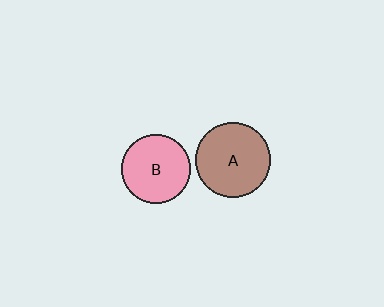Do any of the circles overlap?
No, none of the circles overlap.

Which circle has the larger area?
Circle A (brown).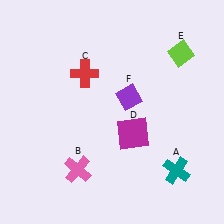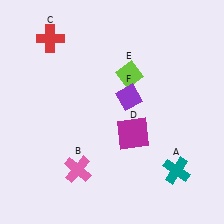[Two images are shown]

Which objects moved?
The objects that moved are: the red cross (C), the lime diamond (E).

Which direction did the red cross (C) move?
The red cross (C) moved up.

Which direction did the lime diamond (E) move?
The lime diamond (E) moved left.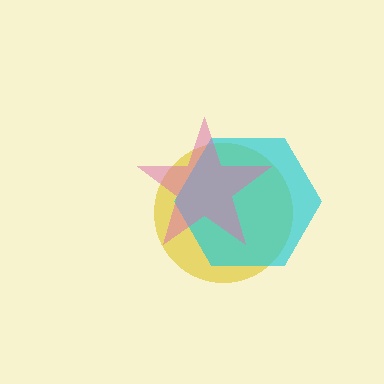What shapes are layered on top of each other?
The layered shapes are: a yellow circle, a cyan hexagon, a pink star.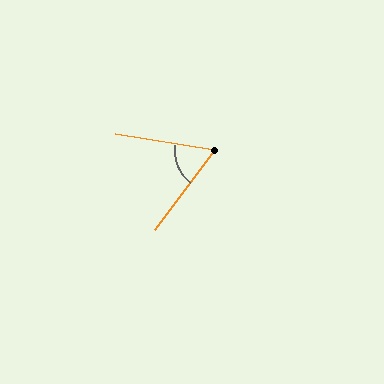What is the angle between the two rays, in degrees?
Approximately 62 degrees.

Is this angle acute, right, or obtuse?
It is acute.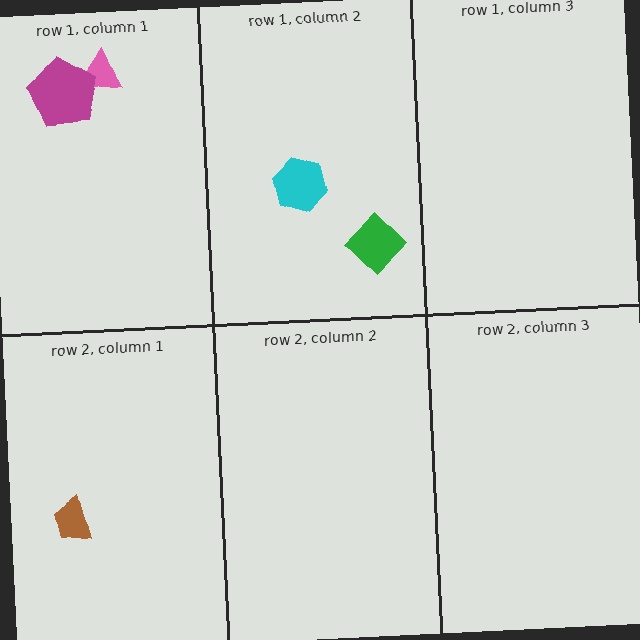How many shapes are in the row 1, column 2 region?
2.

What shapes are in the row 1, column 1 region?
The pink triangle, the magenta pentagon.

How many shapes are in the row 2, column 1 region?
1.